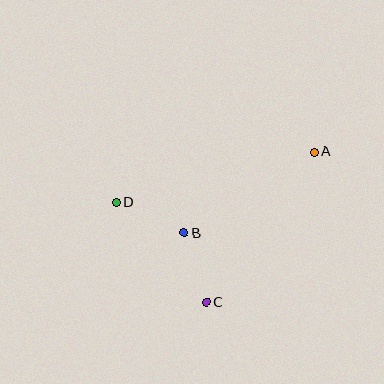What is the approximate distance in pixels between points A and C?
The distance between A and C is approximately 185 pixels.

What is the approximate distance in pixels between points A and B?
The distance between A and B is approximately 153 pixels.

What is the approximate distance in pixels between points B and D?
The distance between B and D is approximately 74 pixels.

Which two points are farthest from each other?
Points A and D are farthest from each other.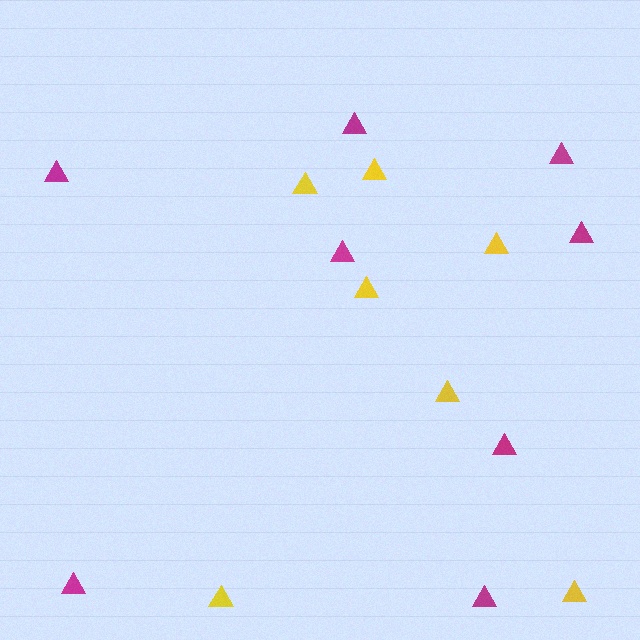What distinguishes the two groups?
There are 2 groups: one group of yellow triangles (7) and one group of magenta triangles (8).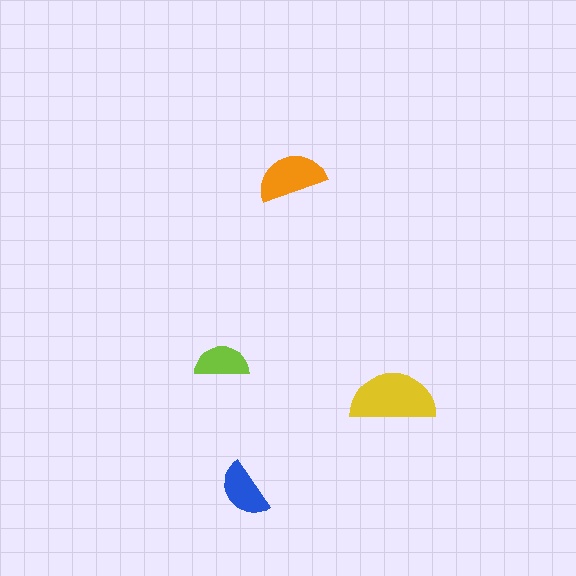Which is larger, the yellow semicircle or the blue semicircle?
The yellow one.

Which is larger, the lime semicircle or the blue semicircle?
The blue one.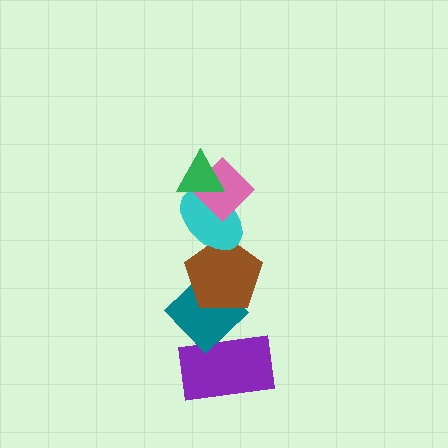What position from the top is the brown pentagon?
The brown pentagon is 4th from the top.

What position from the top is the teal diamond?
The teal diamond is 5th from the top.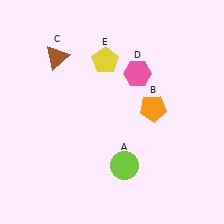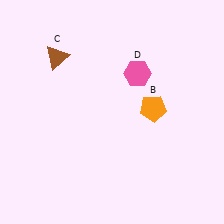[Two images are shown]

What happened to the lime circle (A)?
The lime circle (A) was removed in Image 2. It was in the bottom-right area of Image 1.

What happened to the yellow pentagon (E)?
The yellow pentagon (E) was removed in Image 2. It was in the top-left area of Image 1.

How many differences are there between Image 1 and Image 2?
There are 2 differences between the two images.